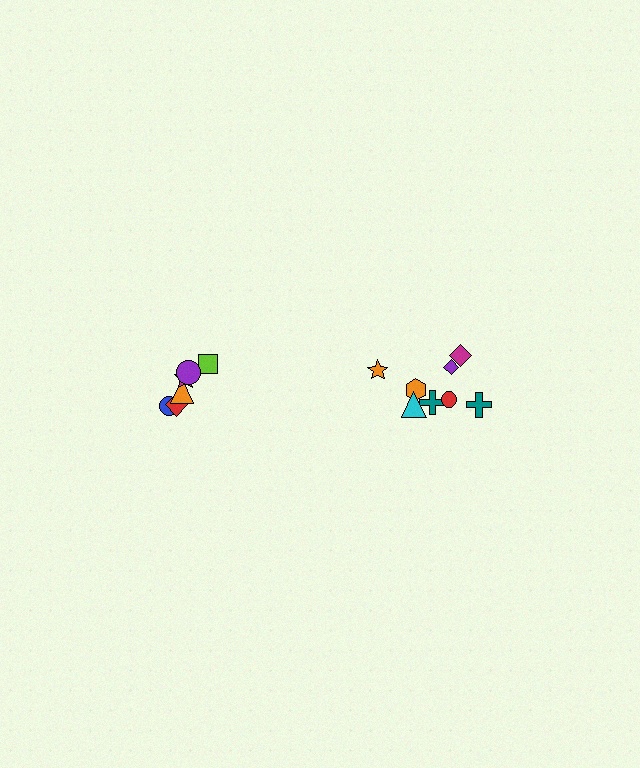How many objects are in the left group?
There are 6 objects.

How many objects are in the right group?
There are 8 objects.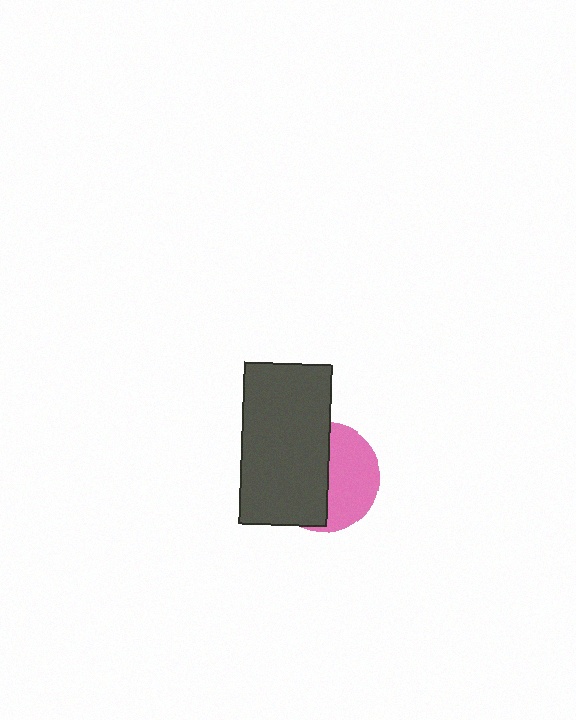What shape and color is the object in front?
The object in front is a dark gray rectangle.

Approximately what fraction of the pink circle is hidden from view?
Roughly 54% of the pink circle is hidden behind the dark gray rectangle.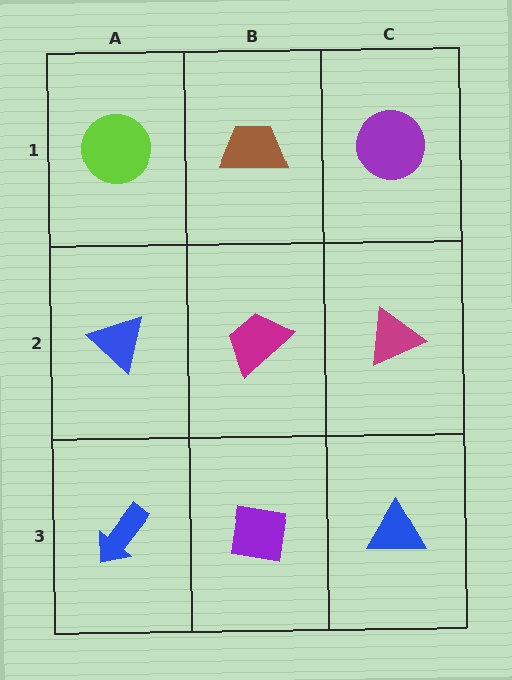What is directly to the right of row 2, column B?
A magenta triangle.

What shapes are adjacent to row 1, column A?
A blue triangle (row 2, column A), a brown trapezoid (row 1, column B).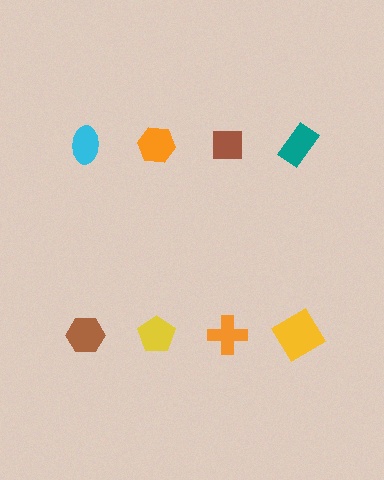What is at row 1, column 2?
An orange hexagon.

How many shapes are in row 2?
4 shapes.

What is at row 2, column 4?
A yellow diamond.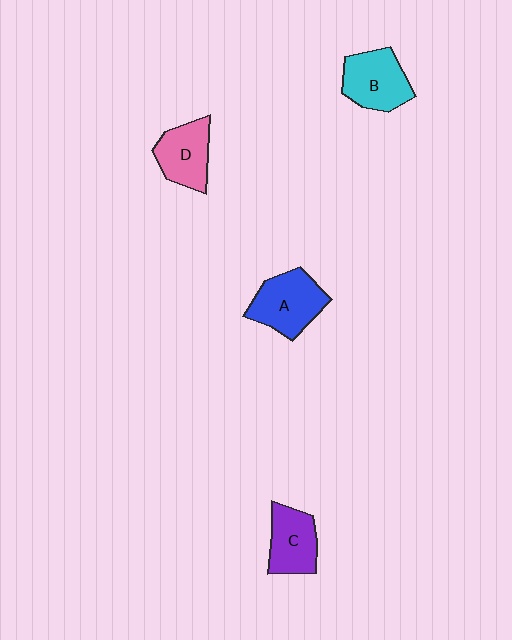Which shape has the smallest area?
Shape C (purple).